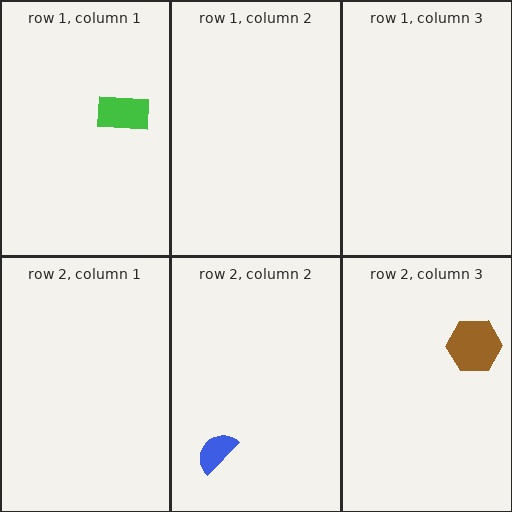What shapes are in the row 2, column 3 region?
The brown hexagon.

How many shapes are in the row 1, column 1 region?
1.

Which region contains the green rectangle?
The row 1, column 1 region.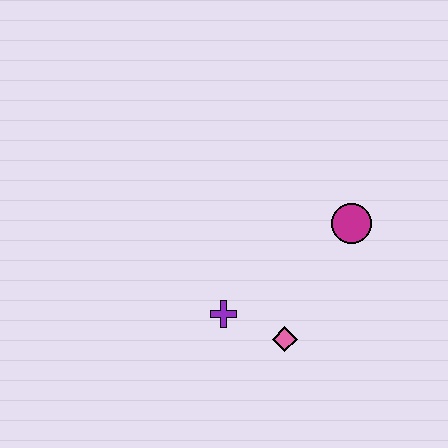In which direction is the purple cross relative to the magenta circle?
The purple cross is to the left of the magenta circle.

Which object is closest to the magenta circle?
The pink diamond is closest to the magenta circle.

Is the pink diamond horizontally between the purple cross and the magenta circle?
Yes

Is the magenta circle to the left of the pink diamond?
No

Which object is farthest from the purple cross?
The magenta circle is farthest from the purple cross.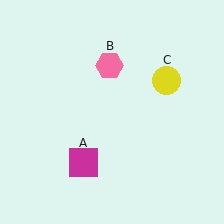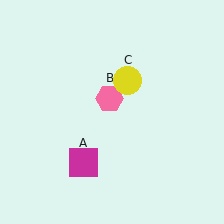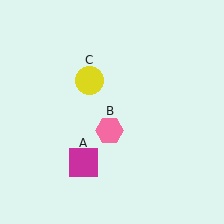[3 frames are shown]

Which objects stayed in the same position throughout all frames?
Magenta square (object A) remained stationary.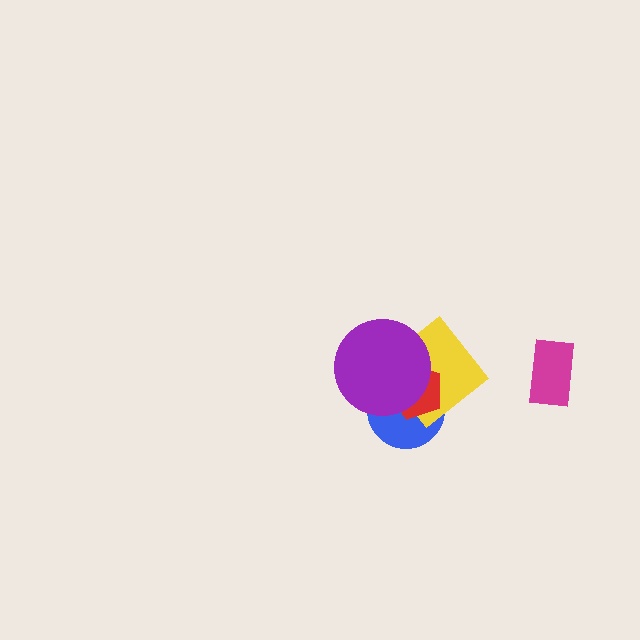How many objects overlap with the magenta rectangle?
0 objects overlap with the magenta rectangle.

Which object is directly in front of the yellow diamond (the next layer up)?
The red pentagon is directly in front of the yellow diamond.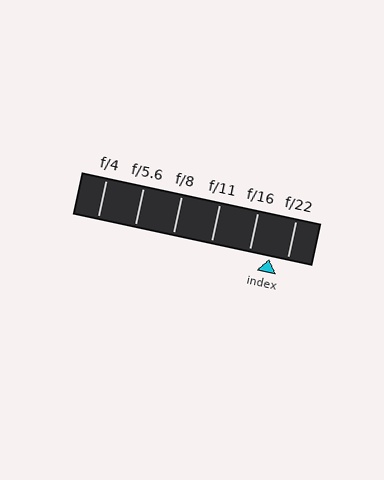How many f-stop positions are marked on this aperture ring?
There are 6 f-stop positions marked.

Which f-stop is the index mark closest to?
The index mark is closest to f/22.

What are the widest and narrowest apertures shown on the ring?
The widest aperture shown is f/4 and the narrowest is f/22.